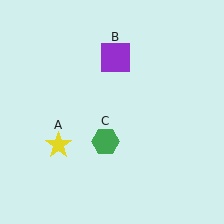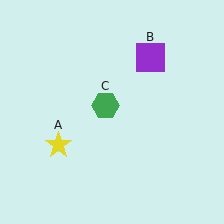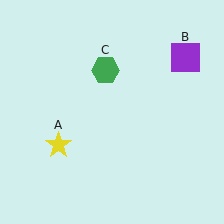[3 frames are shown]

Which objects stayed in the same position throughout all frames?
Yellow star (object A) remained stationary.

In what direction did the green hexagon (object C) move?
The green hexagon (object C) moved up.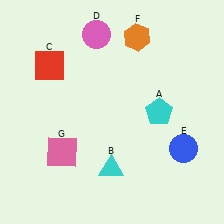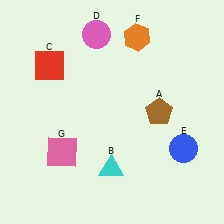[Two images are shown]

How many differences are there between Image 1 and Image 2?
There is 1 difference between the two images.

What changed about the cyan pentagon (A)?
In Image 1, A is cyan. In Image 2, it changed to brown.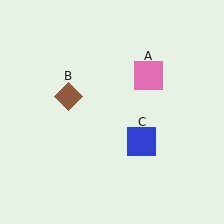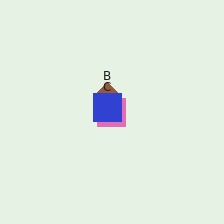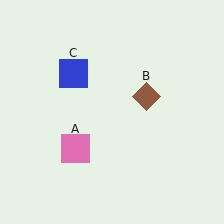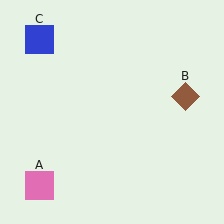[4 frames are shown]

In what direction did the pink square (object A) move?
The pink square (object A) moved down and to the left.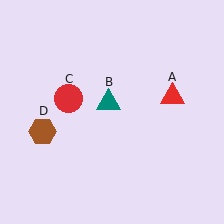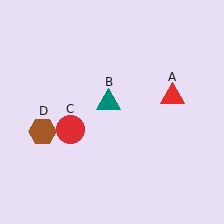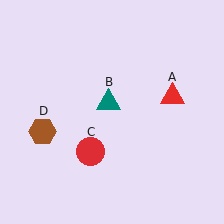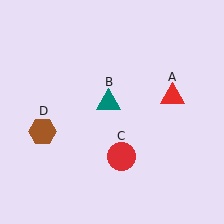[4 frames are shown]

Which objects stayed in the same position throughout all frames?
Red triangle (object A) and teal triangle (object B) and brown hexagon (object D) remained stationary.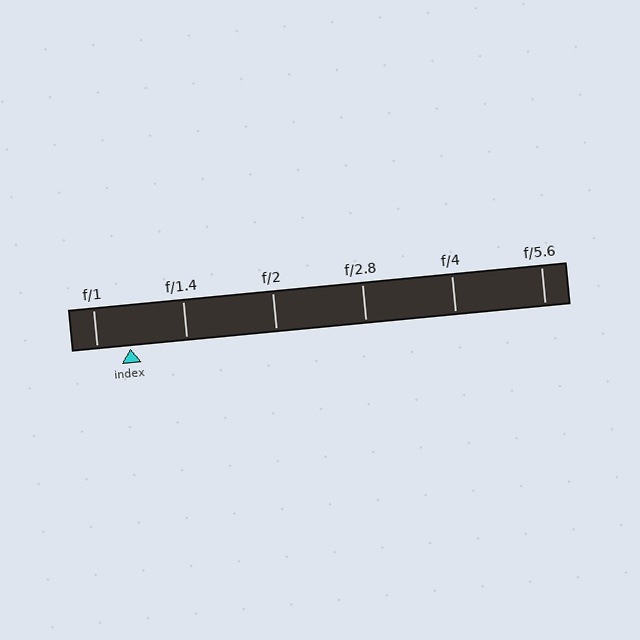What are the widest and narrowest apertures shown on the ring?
The widest aperture shown is f/1 and the narrowest is f/5.6.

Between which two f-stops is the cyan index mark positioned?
The index mark is between f/1 and f/1.4.